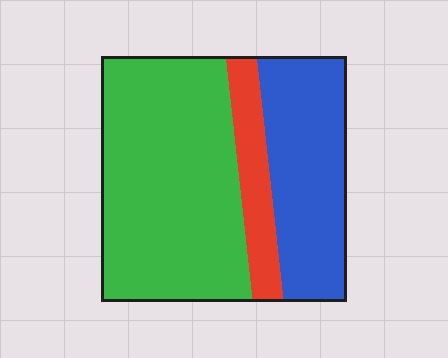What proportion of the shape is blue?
Blue takes up between a quarter and a half of the shape.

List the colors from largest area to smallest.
From largest to smallest: green, blue, red.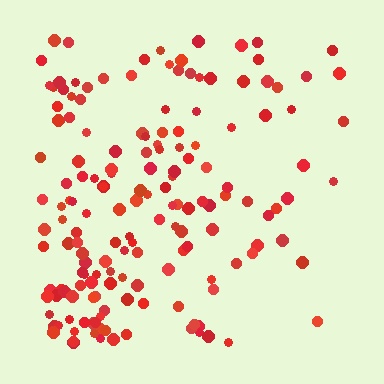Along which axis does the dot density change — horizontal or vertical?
Horizontal.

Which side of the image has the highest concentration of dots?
The left.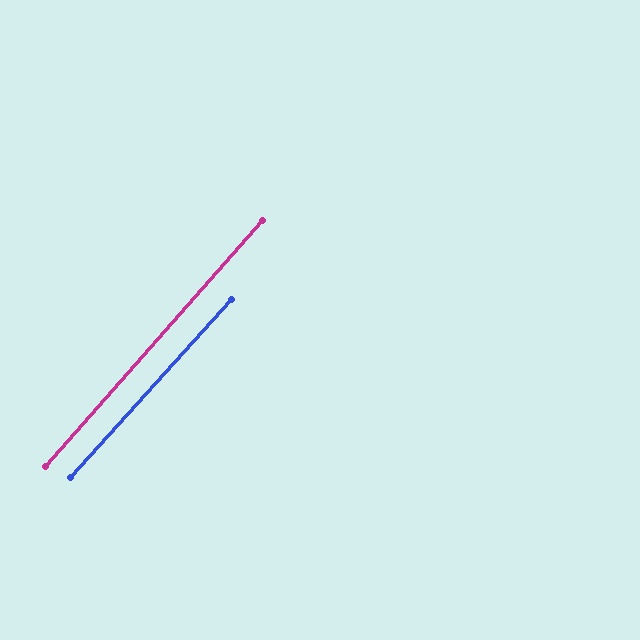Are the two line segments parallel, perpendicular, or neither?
Parallel — their directions differ by only 0.7°.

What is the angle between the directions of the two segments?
Approximately 1 degree.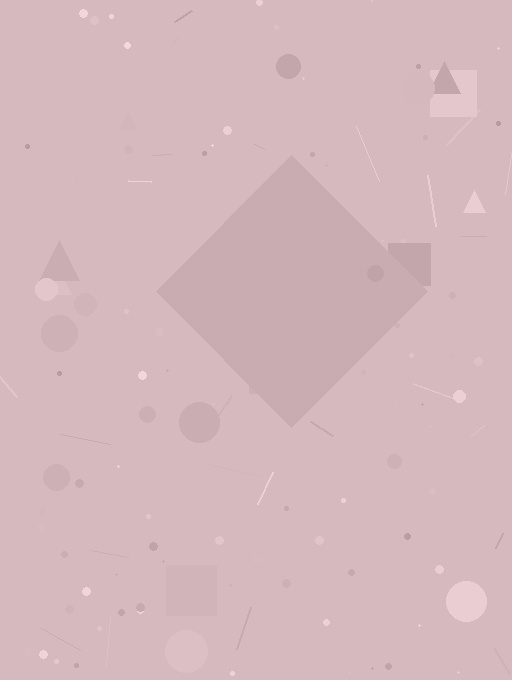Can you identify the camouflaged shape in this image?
The camouflaged shape is a diamond.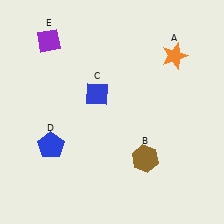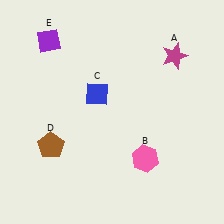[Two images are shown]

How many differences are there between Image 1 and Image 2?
There are 3 differences between the two images.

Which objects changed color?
A changed from orange to magenta. B changed from brown to pink. D changed from blue to brown.